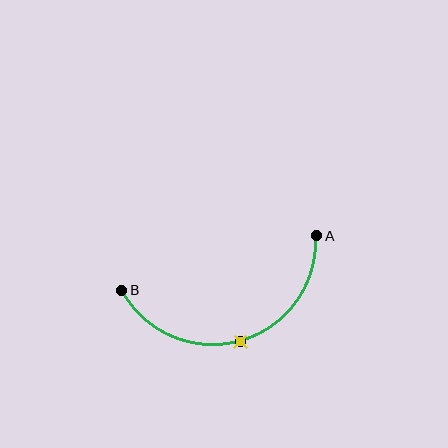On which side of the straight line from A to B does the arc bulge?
The arc bulges below the straight line connecting A and B.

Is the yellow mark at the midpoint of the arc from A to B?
Yes. The yellow mark lies on the arc at equal arc-length from both A and B — it is the arc midpoint.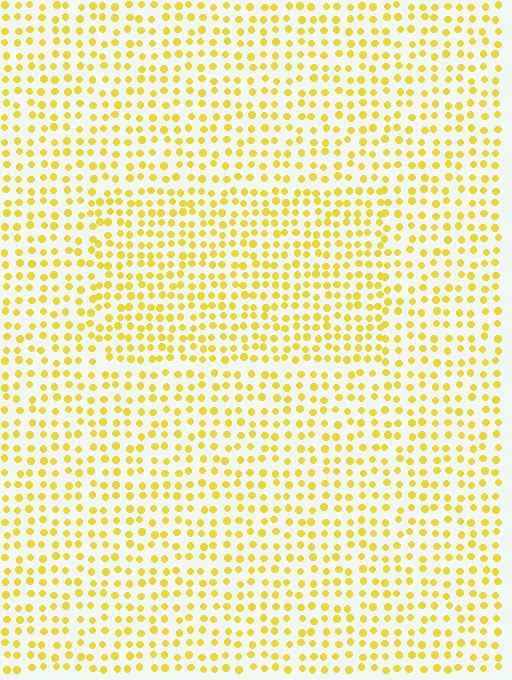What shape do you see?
I see a rectangle.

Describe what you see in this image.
The image contains small yellow elements arranged at two different densities. A rectangle-shaped region is visible where the elements are more densely packed than the surrounding area.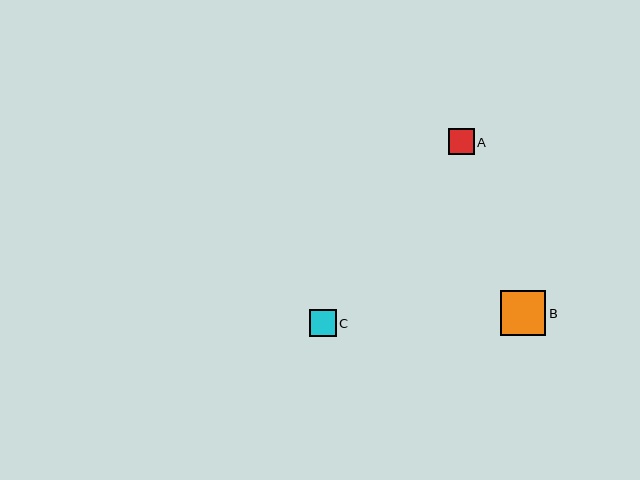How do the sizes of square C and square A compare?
Square C and square A are approximately the same size.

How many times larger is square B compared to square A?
Square B is approximately 1.7 times the size of square A.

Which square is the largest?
Square B is the largest with a size of approximately 45 pixels.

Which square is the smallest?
Square A is the smallest with a size of approximately 26 pixels.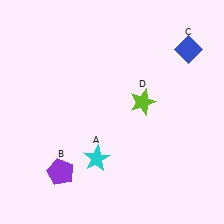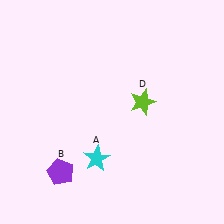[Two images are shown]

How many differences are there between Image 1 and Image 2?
There is 1 difference between the two images.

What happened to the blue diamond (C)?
The blue diamond (C) was removed in Image 2. It was in the top-right area of Image 1.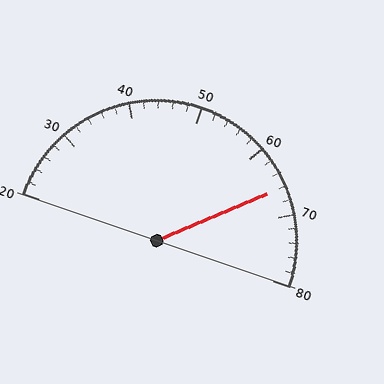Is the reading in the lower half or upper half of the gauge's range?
The reading is in the upper half of the range (20 to 80).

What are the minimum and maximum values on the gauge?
The gauge ranges from 20 to 80.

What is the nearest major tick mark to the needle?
The nearest major tick mark is 70.